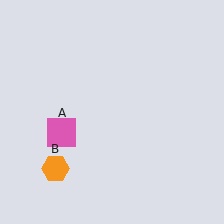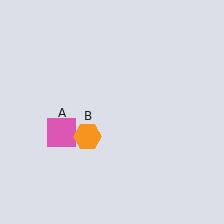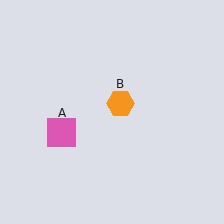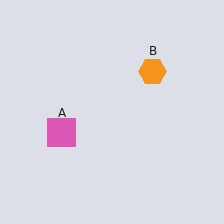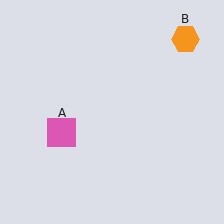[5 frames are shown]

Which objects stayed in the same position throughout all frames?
Pink square (object A) remained stationary.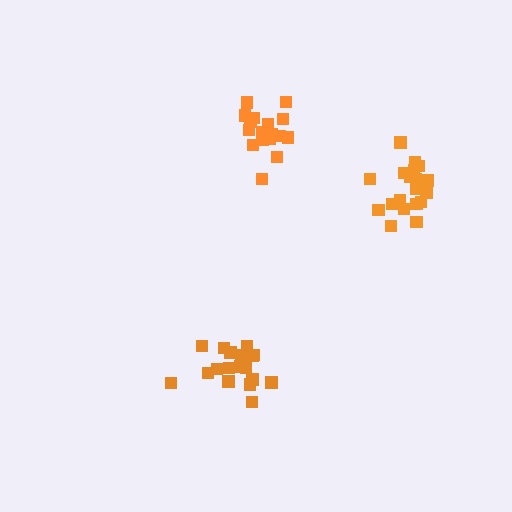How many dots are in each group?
Group 1: 18 dots, Group 2: 18 dots, Group 3: 19 dots (55 total).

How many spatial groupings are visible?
There are 3 spatial groupings.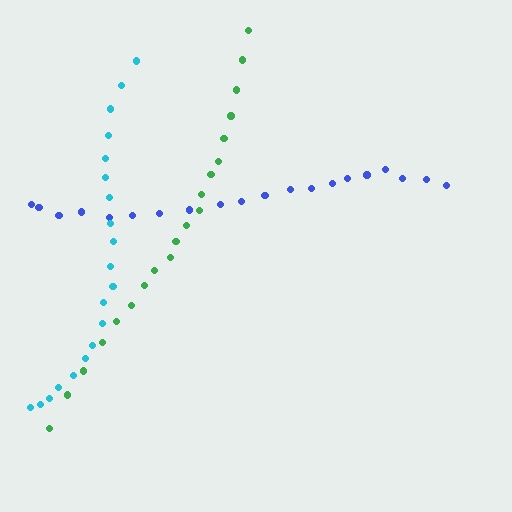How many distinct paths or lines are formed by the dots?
There are 3 distinct paths.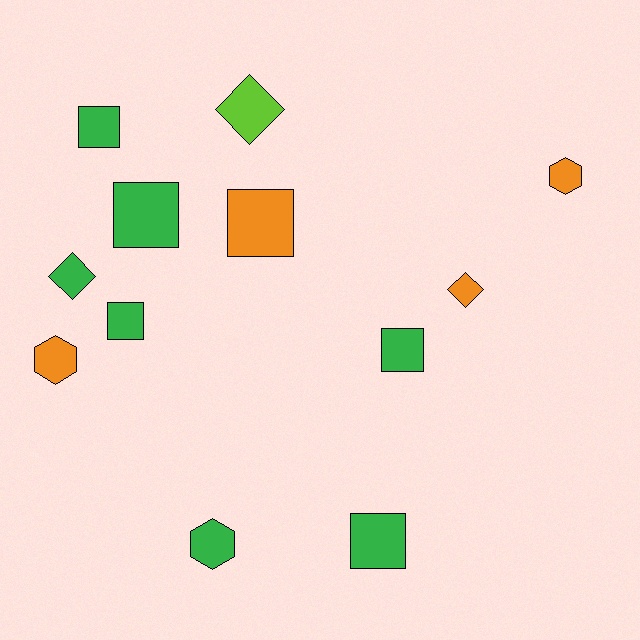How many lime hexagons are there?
There are no lime hexagons.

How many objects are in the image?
There are 12 objects.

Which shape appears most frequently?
Square, with 6 objects.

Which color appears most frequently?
Green, with 7 objects.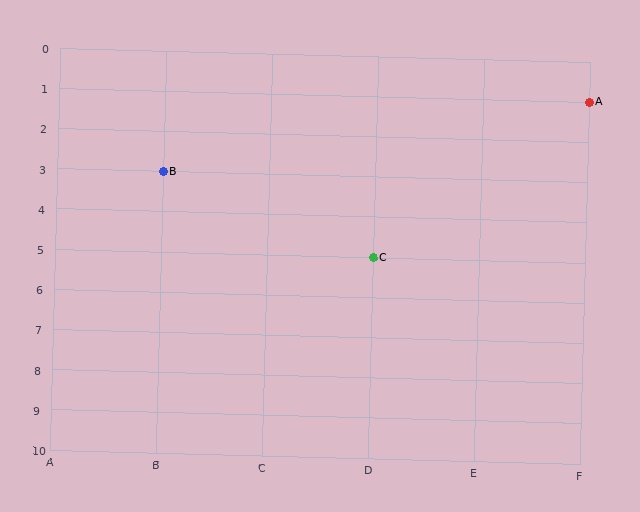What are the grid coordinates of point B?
Point B is at grid coordinates (B, 3).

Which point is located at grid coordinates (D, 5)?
Point C is at (D, 5).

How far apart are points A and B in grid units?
Points A and B are 4 columns and 2 rows apart (about 4.5 grid units diagonally).